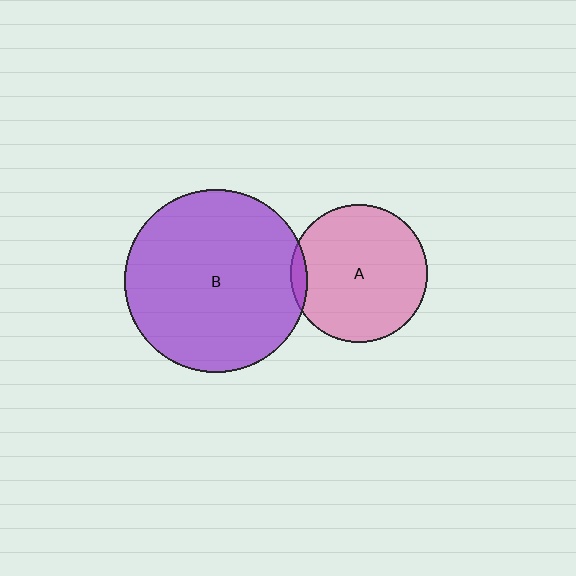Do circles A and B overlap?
Yes.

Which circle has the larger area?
Circle B (purple).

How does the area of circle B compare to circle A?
Approximately 1.8 times.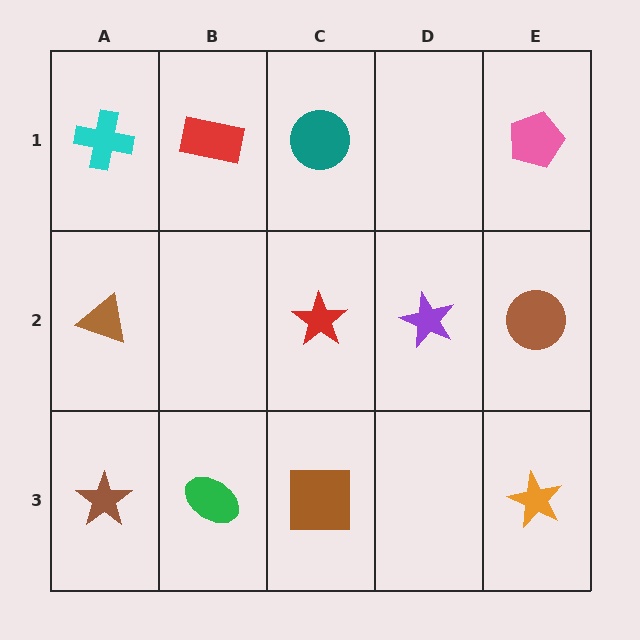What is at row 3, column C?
A brown square.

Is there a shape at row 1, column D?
No, that cell is empty.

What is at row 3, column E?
An orange star.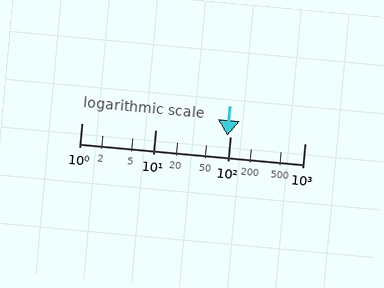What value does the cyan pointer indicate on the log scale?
The pointer indicates approximately 91.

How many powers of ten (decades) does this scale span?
The scale spans 3 decades, from 1 to 1000.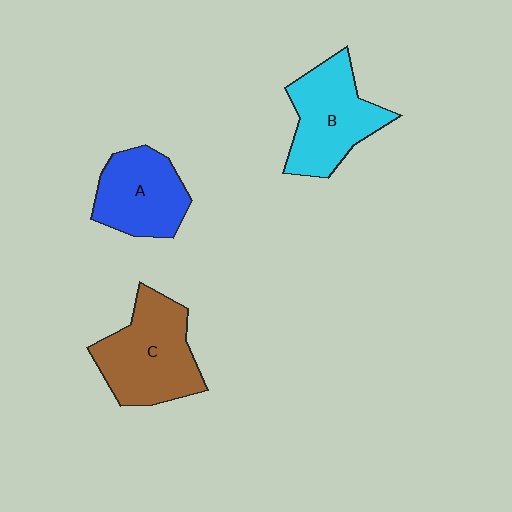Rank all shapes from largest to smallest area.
From largest to smallest: C (brown), B (cyan), A (blue).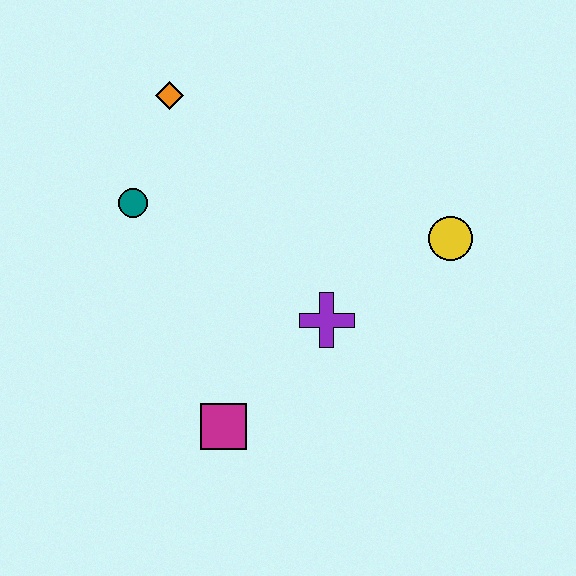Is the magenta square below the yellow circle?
Yes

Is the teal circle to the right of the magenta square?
No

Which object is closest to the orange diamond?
The teal circle is closest to the orange diamond.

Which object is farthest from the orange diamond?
The magenta square is farthest from the orange diamond.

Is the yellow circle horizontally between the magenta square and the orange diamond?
No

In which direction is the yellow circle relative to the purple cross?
The yellow circle is to the right of the purple cross.